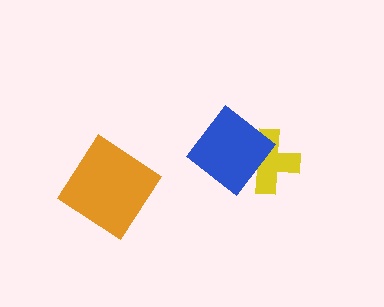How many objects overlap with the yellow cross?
1 object overlaps with the yellow cross.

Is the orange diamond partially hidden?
No, no other shape covers it.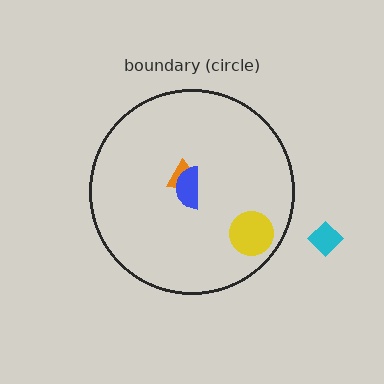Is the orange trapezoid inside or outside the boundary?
Inside.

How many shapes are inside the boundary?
3 inside, 1 outside.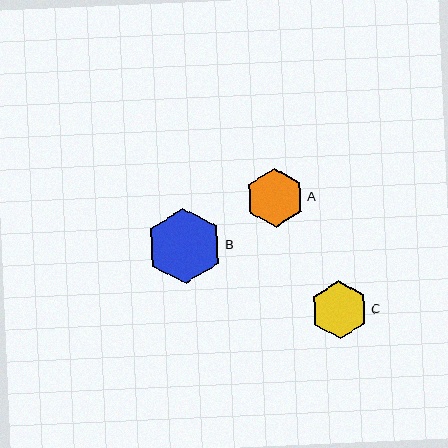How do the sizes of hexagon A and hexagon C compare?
Hexagon A and hexagon C are approximately the same size.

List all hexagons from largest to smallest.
From largest to smallest: B, A, C.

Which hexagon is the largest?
Hexagon B is the largest with a size of approximately 75 pixels.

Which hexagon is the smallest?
Hexagon C is the smallest with a size of approximately 58 pixels.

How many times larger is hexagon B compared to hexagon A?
Hexagon B is approximately 1.3 times the size of hexagon A.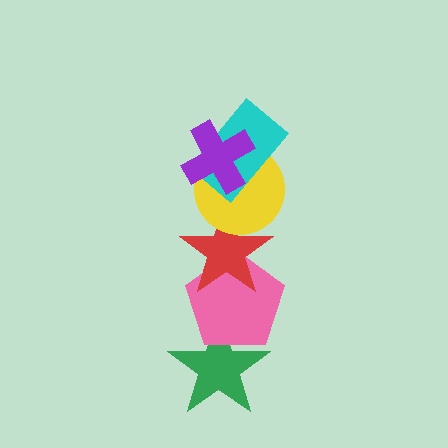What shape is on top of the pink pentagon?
The red star is on top of the pink pentagon.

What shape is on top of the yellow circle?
The cyan rectangle is on top of the yellow circle.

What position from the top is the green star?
The green star is 6th from the top.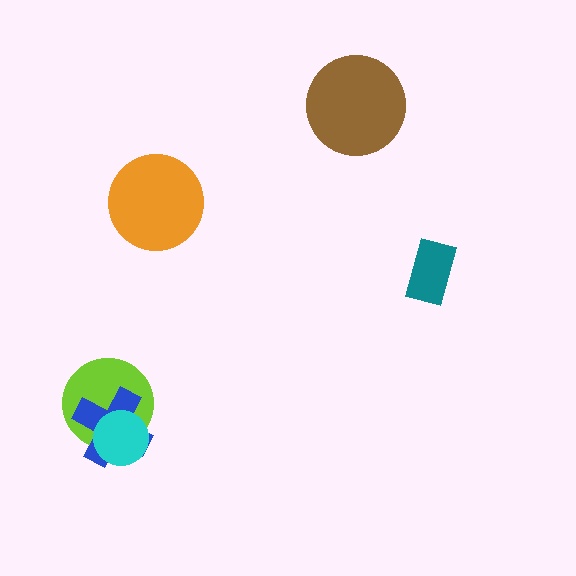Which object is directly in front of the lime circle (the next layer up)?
The blue cross is directly in front of the lime circle.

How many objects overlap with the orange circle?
0 objects overlap with the orange circle.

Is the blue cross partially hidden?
Yes, it is partially covered by another shape.